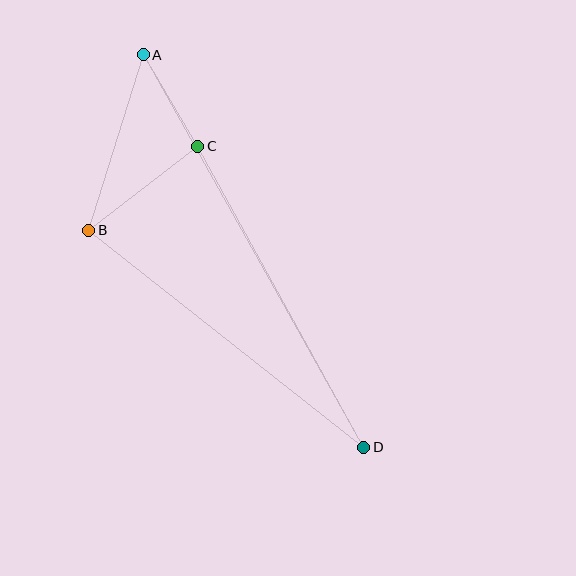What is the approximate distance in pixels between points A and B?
The distance between A and B is approximately 184 pixels.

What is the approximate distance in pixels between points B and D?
The distance between B and D is approximately 350 pixels.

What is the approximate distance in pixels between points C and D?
The distance between C and D is approximately 344 pixels.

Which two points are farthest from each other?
Points A and D are farthest from each other.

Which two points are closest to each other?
Points A and C are closest to each other.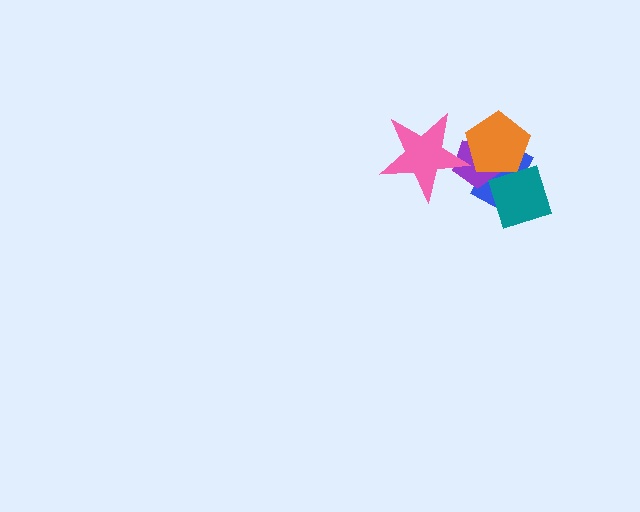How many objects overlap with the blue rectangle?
3 objects overlap with the blue rectangle.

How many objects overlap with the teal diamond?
3 objects overlap with the teal diamond.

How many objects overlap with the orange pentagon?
3 objects overlap with the orange pentagon.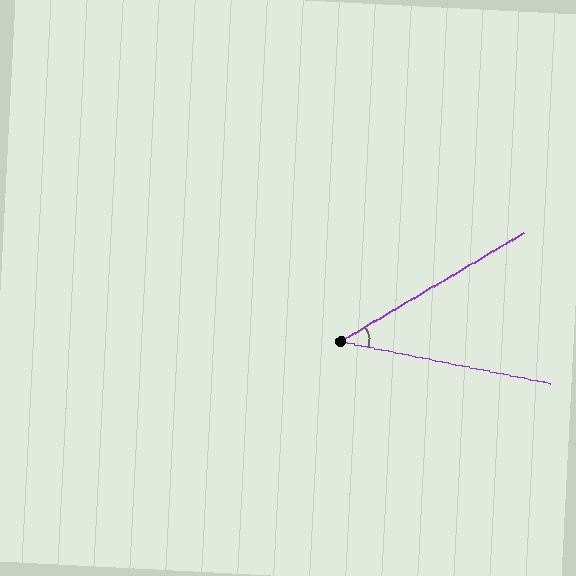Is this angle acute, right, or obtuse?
It is acute.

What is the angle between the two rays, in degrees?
Approximately 42 degrees.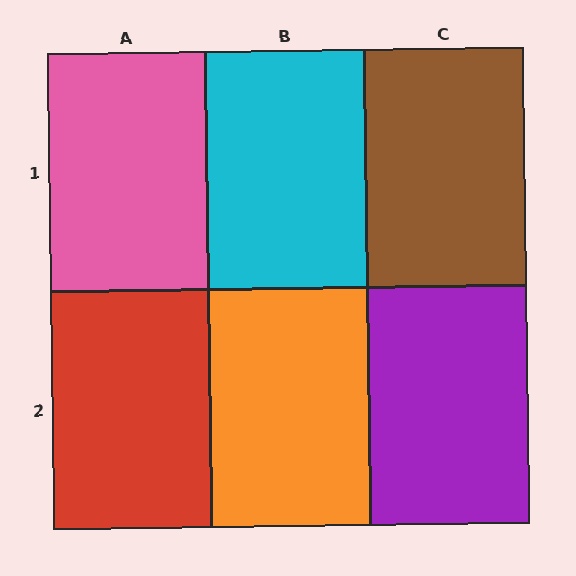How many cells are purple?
1 cell is purple.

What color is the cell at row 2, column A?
Red.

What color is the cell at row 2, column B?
Orange.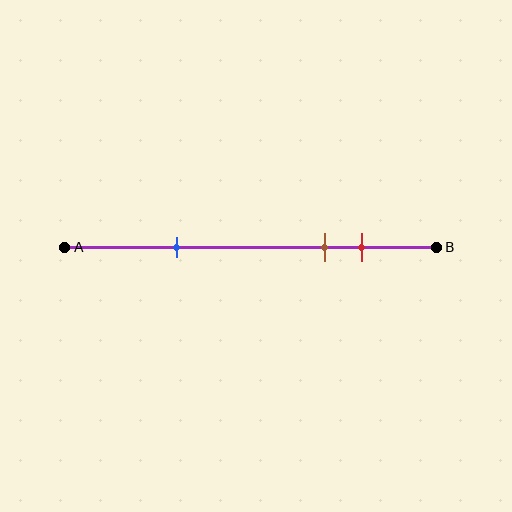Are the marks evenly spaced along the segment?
No, the marks are not evenly spaced.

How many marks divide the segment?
There are 3 marks dividing the segment.